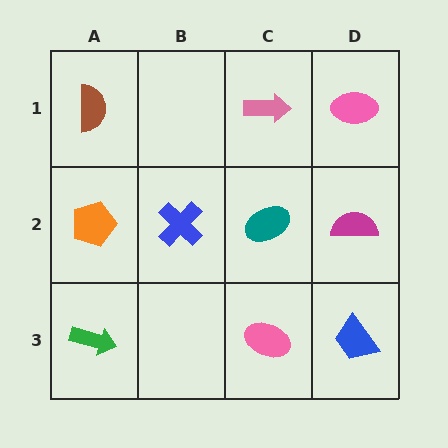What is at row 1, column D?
A pink ellipse.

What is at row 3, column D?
A blue trapezoid.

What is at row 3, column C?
A pink ellipse.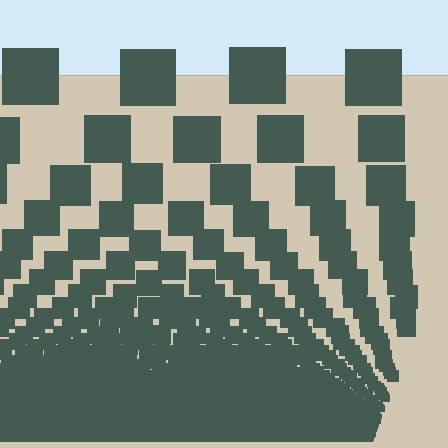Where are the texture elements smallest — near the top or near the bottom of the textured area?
Near the bottom.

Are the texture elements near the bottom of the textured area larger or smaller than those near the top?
Smaller. The gradient is inverted — elements near the bottom are smaller and denser.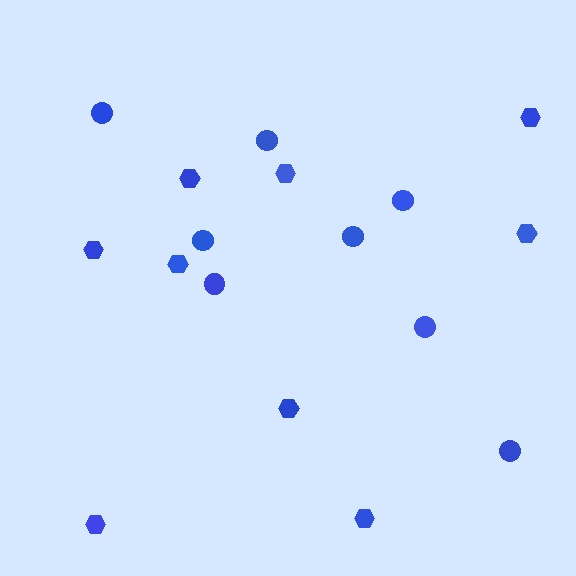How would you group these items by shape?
There are 2 groups: one group of circles (8) and one group of hexagons (9).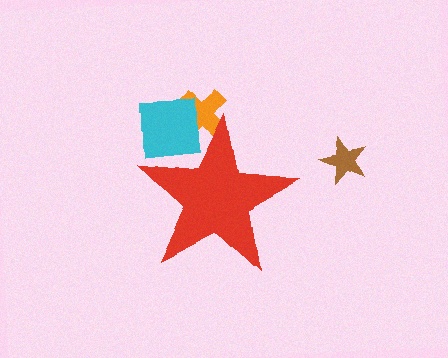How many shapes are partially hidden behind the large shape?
2 shapes are partially hidden.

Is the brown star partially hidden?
No, the brown star is fully visible.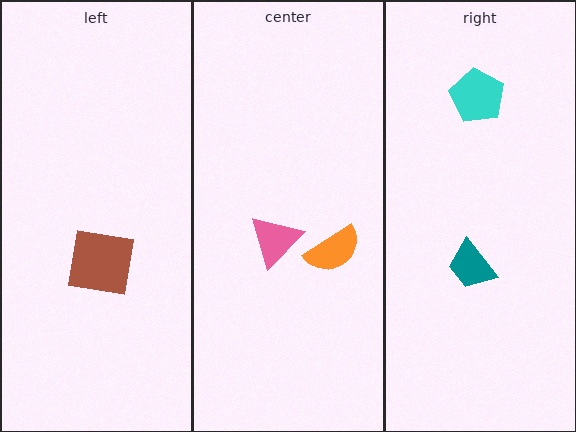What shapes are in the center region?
The pink triangle, the orange semicircle.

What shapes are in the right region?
The teal trapezoid, the cyan pentagon.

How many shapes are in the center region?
2.